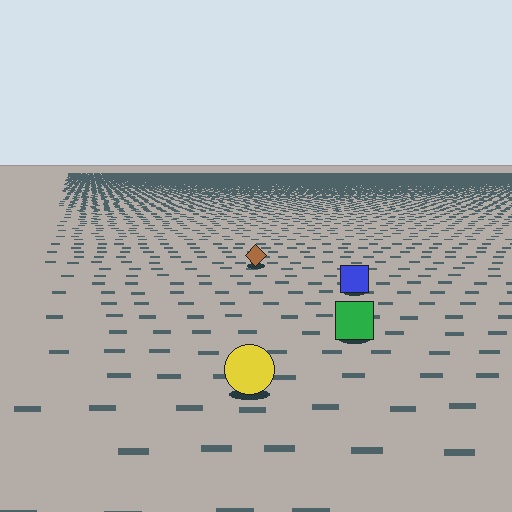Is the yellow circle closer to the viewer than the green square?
Yes. The yellow circle is closer — you can tell from the texture gradient: the ground texture is coarser near it.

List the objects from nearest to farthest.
From nearest to farthest: the yellow circle, the green square, the blue square, the brown diamond.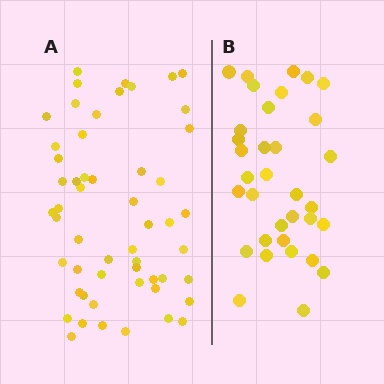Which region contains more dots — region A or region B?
Region A (the left region) has more dots.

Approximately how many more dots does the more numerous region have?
Region A has approximately 20 more dots than region B.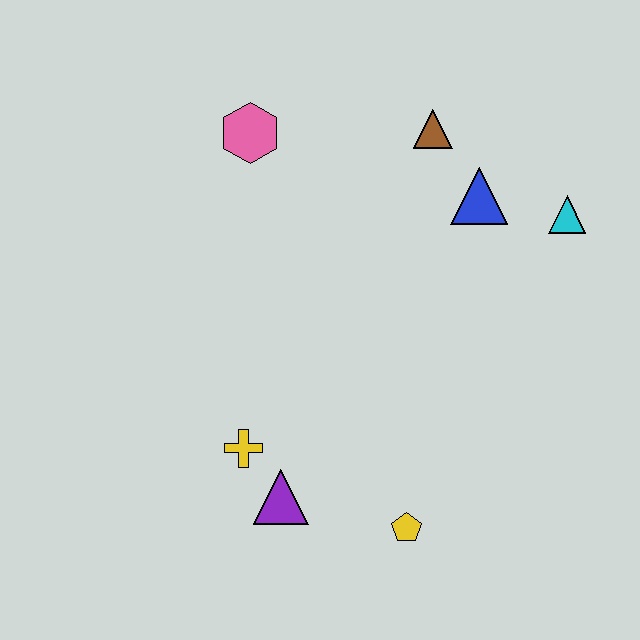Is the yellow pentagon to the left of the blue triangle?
Yes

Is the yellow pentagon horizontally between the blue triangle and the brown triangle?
No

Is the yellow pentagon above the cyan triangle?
No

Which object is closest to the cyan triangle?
The blue triangle is closest to the cyan triangle.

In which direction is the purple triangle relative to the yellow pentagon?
The purple triangle is to the left of the yellow pentagon.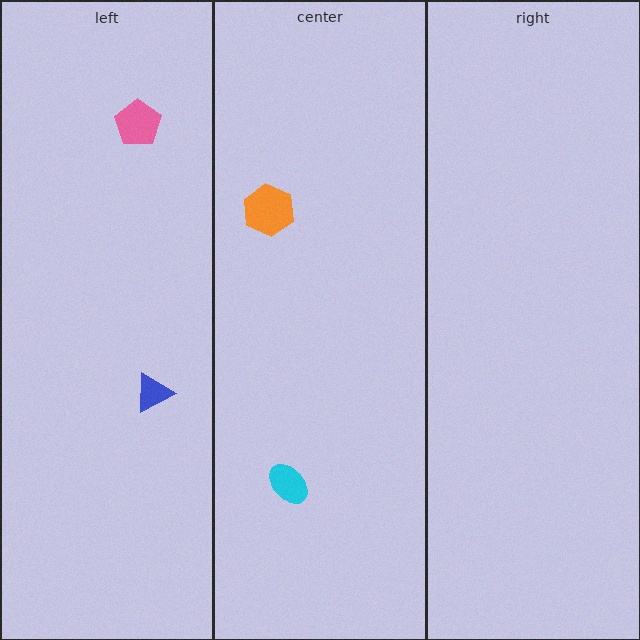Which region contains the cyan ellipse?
The center region.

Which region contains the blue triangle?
The left region.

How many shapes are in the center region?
2.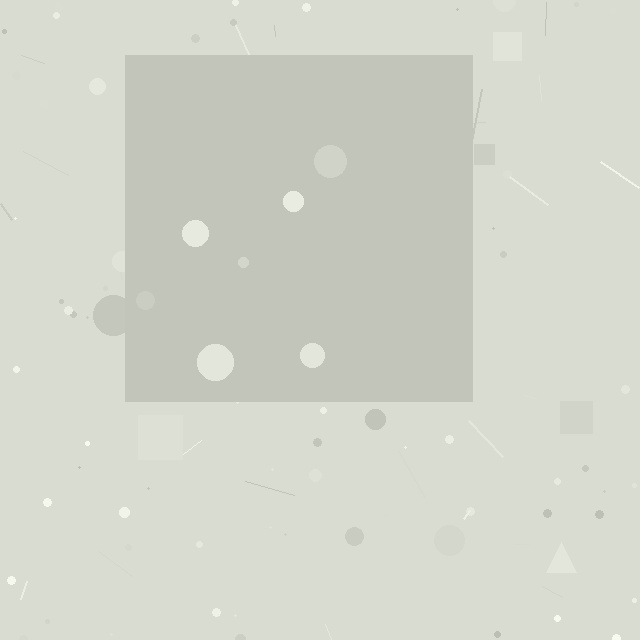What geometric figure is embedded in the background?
A square is embedded in the background.